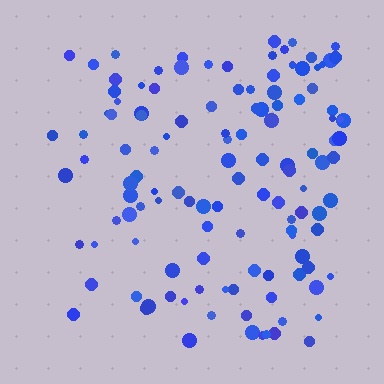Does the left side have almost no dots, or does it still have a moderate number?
Still a moderate number, just noticeably fewer than the right.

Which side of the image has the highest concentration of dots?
The right.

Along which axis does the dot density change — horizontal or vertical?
Horizontal.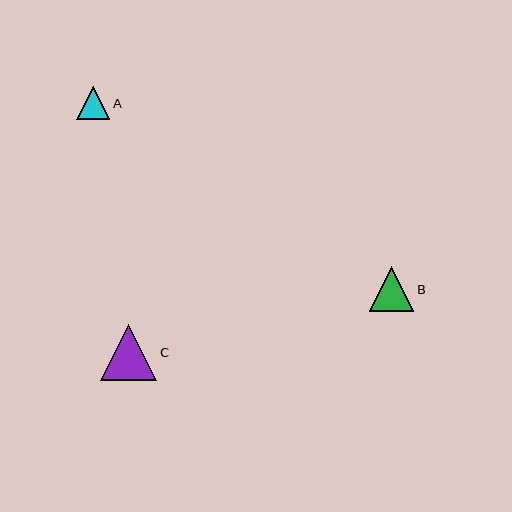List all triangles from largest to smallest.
From largest to smallest: C, B, A.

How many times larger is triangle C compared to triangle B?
Triangle C is approximately 1.3 times the size of triangle B.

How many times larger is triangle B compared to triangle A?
Triangle B is approximately 1.3 times the size of triangle A.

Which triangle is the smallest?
Triangle A is the smallest with a size of approximately 33 pixels.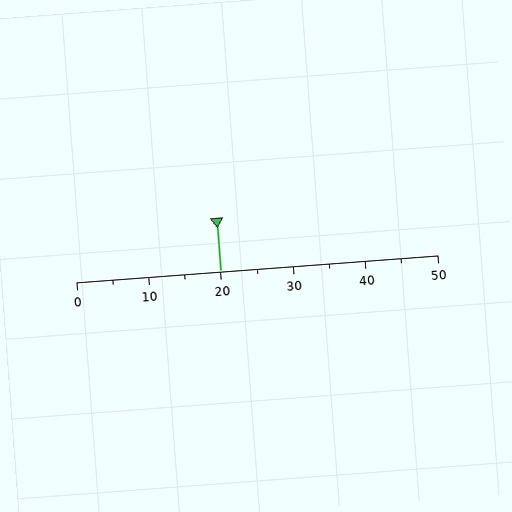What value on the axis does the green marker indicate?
The marker indicates approximately 20.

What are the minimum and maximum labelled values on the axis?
The axis runs from 0 to 50.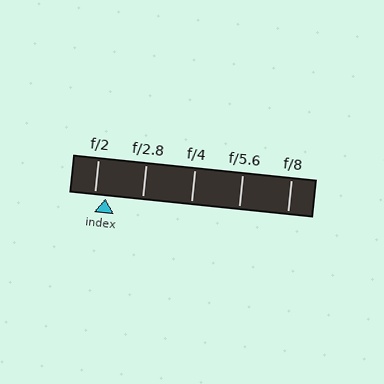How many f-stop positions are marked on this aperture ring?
There are 5 f-stop positions marked.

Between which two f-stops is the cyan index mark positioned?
The index mark is between f/2 and f/2.8.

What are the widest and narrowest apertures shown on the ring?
The widest aperture shown is f/2 and the narrowest is f/8.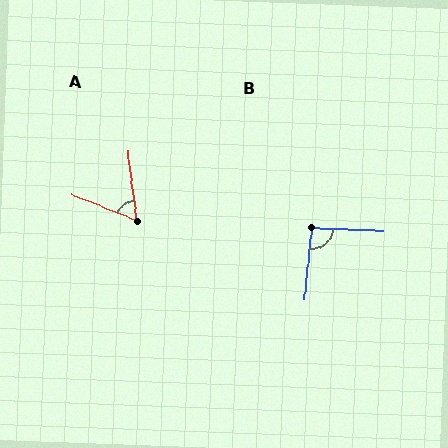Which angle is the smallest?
A, at approximately 61 degrees.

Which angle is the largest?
B, at approximately 93 degrees.